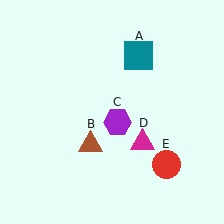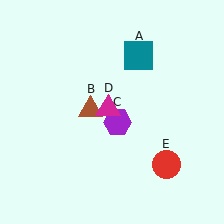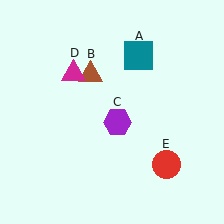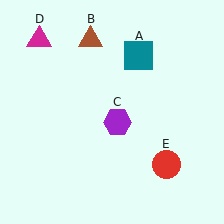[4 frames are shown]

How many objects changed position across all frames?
2 objects changed position: brown triangle (object B), magenta triangle (object D).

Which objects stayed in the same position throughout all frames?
Teal square (object A) and purple hexagon (object C) and red circle (object E) remained stationary.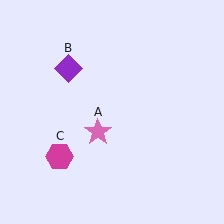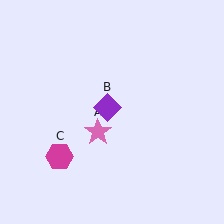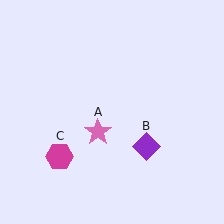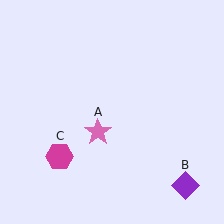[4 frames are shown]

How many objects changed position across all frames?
1 object changed position: purple diamond (object B).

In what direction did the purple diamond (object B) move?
The purple diamond (object B) moved down and to the right.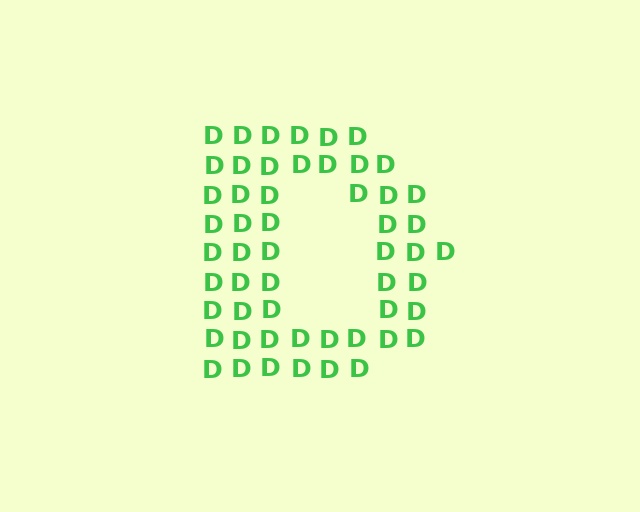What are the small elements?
The small elements are letter D's.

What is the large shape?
The large shape is the letter D.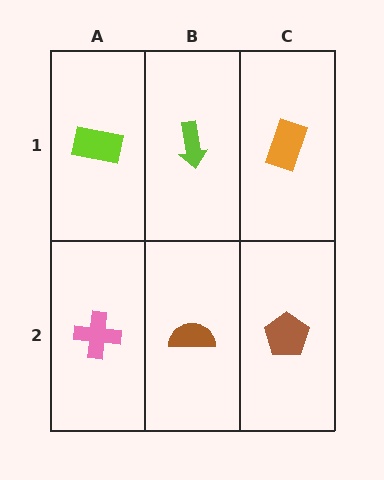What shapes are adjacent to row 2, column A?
A lime rectangle (row 1, column A), a brown semicircle (row 2, column B).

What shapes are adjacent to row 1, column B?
A brown semicircle (row 2, column B), a lime rectangle (row 1, column A), an orange rectangle (row 1, column C).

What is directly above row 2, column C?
An orange rectangle.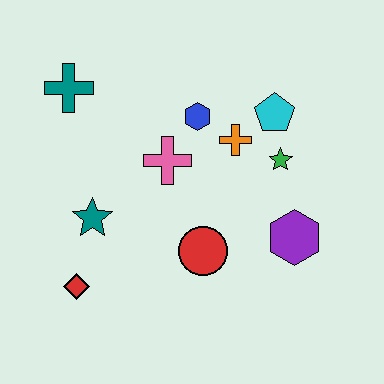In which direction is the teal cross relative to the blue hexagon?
The teal cross is to the left of the blue hexagon.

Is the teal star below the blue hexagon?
Yes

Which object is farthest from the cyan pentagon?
The red diamond is farthest from the cyan pentagon.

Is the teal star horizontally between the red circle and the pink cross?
No